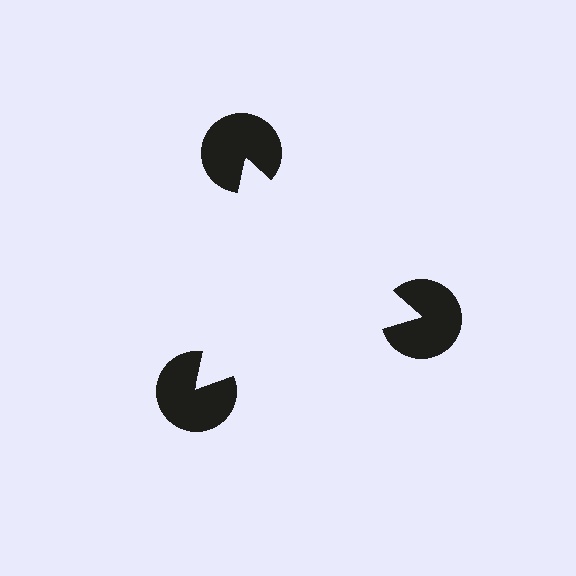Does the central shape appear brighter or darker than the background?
It typically appears slightly brighter than the background, even though no actual brightness change is drawn.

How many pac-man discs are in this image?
There are 3 — one at each vertex of the illusory triangle.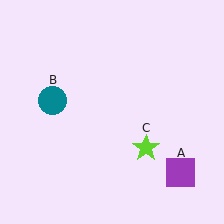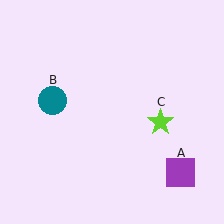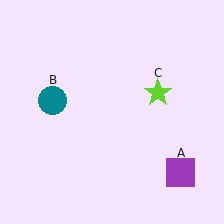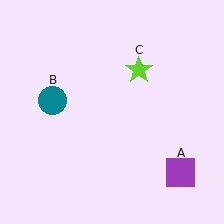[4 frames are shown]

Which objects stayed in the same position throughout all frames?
Purple square (object A) and teal circle (object B) remained stationary.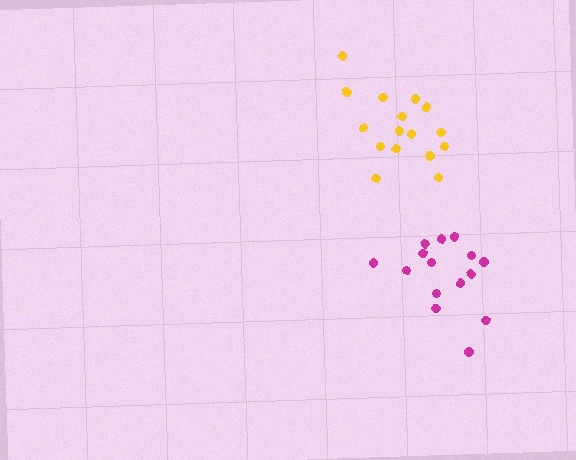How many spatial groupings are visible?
There are 2 spatial groupings.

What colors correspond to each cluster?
The clusters are colored: yellow, magenta.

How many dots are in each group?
Group 1: 16 dots, Group 2: 15 dots (31 total).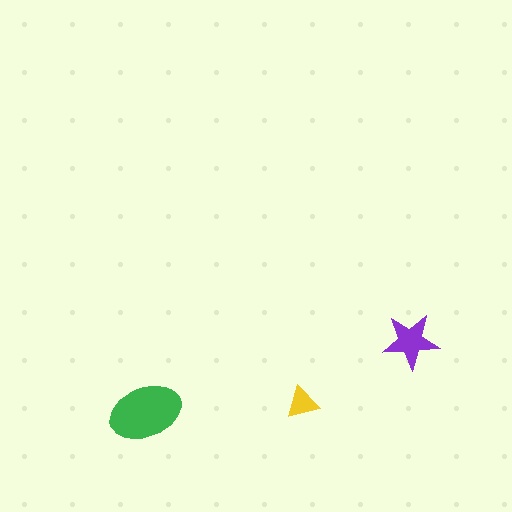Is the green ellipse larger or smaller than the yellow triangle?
Larger.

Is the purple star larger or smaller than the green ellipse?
Smaller.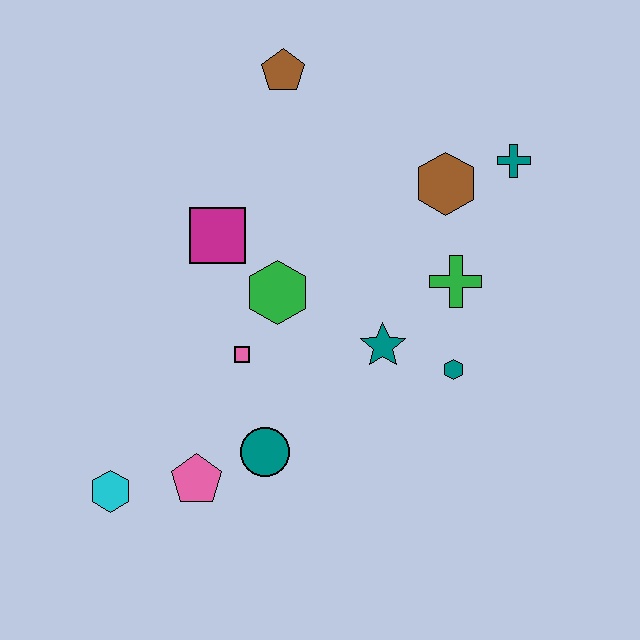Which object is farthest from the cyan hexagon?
The teal cross is farthest from the cyan hexagon.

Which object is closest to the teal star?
The teal hexagon is closest to the teal star.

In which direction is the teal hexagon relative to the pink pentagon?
The teal hexagon is to the right of the pink pentagon.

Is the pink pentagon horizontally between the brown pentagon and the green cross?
No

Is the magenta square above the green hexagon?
Yes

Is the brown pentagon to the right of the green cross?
No